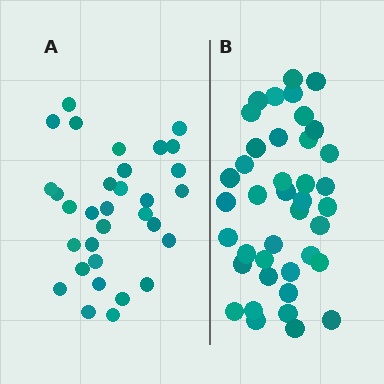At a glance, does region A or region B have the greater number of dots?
Region B (the right region) has more dots.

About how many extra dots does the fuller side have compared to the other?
Region B has roughly 8 or so more dots than region A.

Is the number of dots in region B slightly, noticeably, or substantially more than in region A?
Region B has noticeably more, but not dramatically so. The ratio is roughly 1.2 to 1.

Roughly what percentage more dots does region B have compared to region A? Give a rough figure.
About 25% more.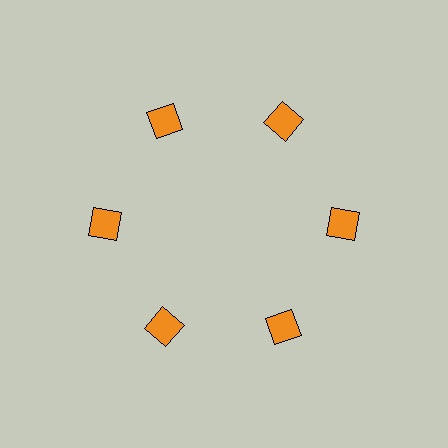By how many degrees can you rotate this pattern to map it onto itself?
The pattern maps onto itself every 60 degrees of rotation.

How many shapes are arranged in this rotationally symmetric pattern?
There are 6 shapes, arranged in 6 groups of 1.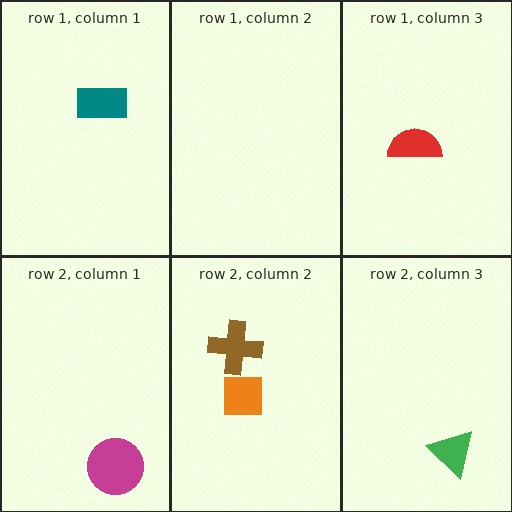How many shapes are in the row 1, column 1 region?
1.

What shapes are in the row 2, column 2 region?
The orange square, the brown cross.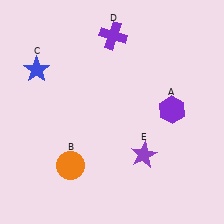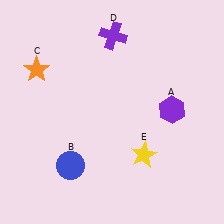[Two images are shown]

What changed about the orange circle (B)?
In Image 1, B is orange. In Image 2, it changed to blue.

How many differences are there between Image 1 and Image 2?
There are 3 differences between the two images.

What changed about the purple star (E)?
In Image 1, E is purple. In Image 2, it changed to yellow.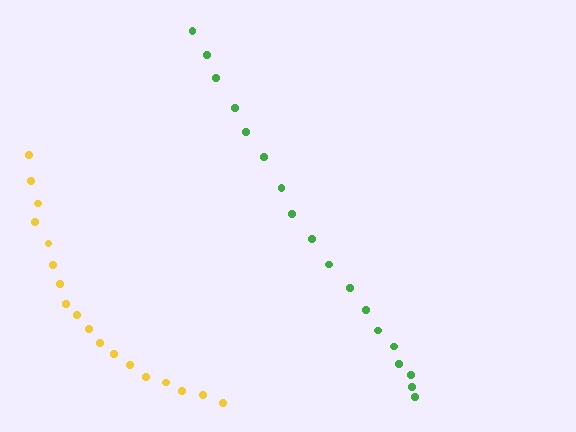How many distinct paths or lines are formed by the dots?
There are 2 distinct paths.